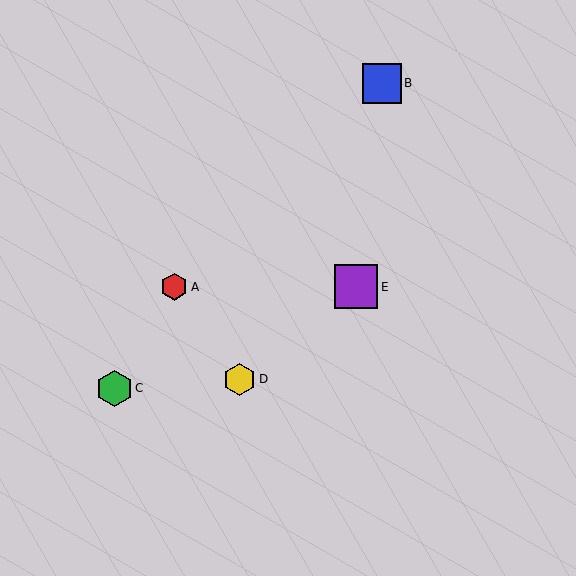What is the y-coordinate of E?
Object E is at y≈287.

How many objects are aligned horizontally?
2 objects (A, E) are aligned horizontally.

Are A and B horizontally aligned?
No, A is at y≈287 and B is at y≈83.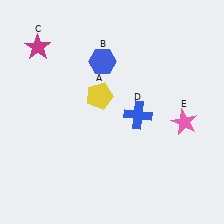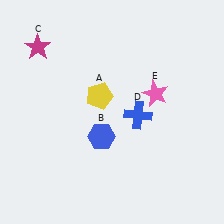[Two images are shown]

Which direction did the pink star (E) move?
The pink star (E) moved left.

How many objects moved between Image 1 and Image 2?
2 objects moved between the two images.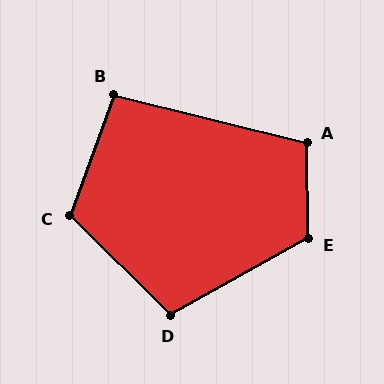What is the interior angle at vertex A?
Approximately 105 degrees (obtuse).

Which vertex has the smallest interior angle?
B, at approximately 96 degrees.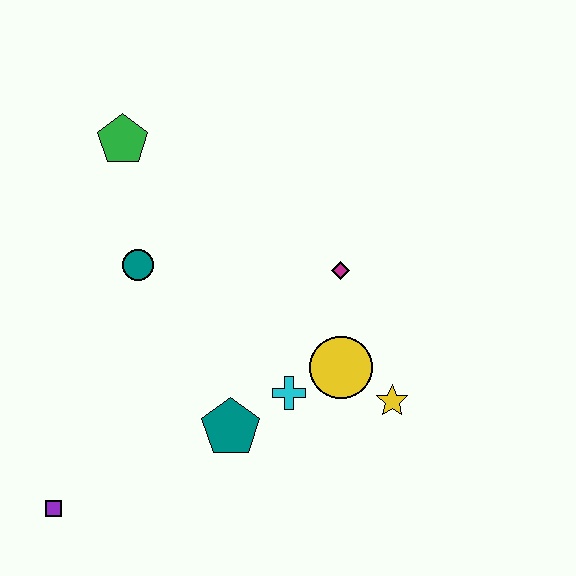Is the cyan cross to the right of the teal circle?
Yes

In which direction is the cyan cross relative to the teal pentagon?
The cyan cross is to the right of the teal pentagon.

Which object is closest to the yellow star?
The yellow circle is closest to the yellow star.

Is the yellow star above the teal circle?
No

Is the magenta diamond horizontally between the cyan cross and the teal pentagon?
No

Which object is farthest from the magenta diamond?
The purple square is farthest from the magenta diamond.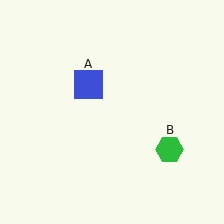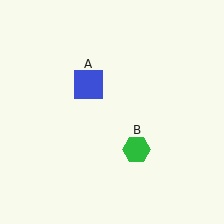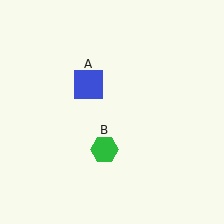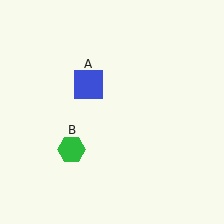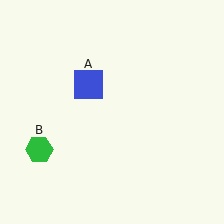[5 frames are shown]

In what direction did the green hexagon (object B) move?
The green hexagon (object B) moved left.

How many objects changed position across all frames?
1 object changed position: green hexagon (object B).